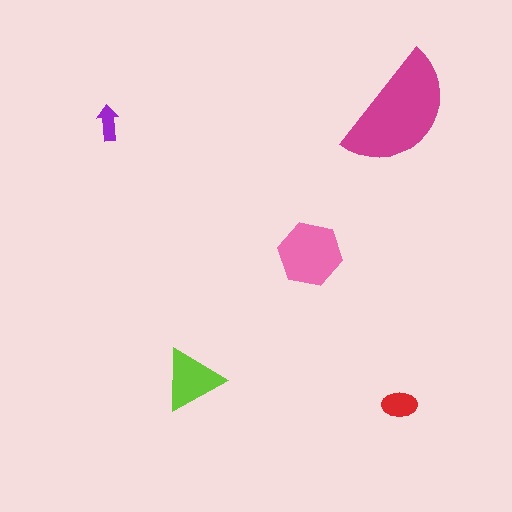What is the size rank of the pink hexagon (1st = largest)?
2nd.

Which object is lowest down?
The red ellipse is bottommost.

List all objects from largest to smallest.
The magenta semicircle, the pink hexagon, the lime triangle, the red ellipse, the purple arrow.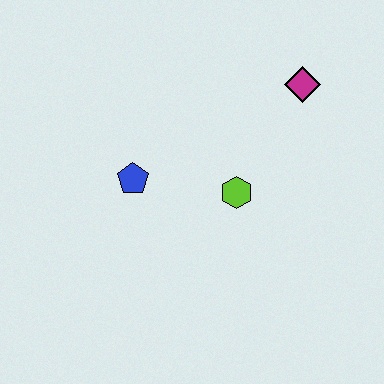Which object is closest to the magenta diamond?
The lime hexagon is closest to the magenta diamond.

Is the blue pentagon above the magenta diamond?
No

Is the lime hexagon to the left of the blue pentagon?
No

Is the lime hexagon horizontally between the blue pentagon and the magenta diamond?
Yes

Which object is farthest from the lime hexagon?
The magenta diamond is farthest from the lime hexagon.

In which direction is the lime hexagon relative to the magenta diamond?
The lime hexagon is below the magenta diamond.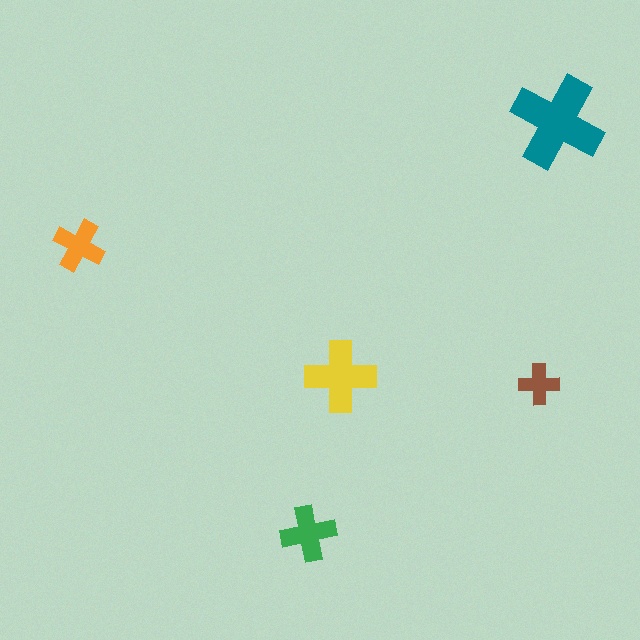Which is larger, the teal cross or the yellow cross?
The teal one.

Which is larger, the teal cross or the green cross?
The teal one.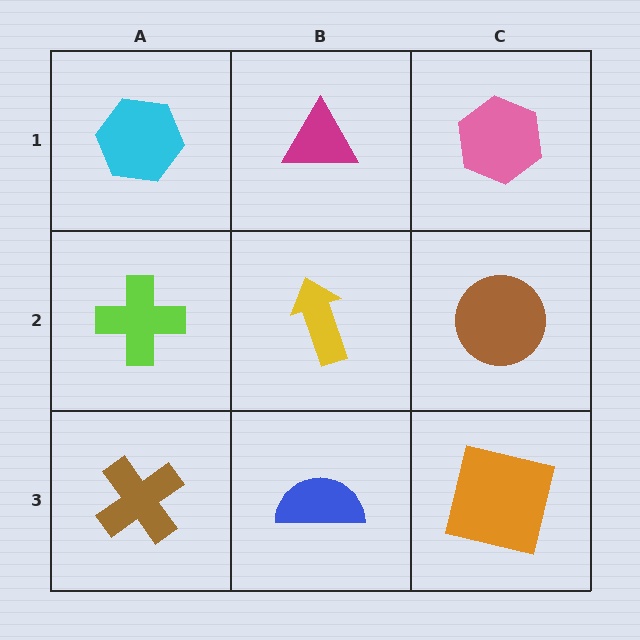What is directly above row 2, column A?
A cyan hexagon.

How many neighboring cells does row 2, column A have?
3.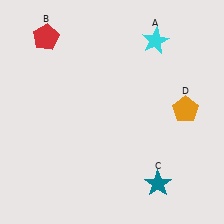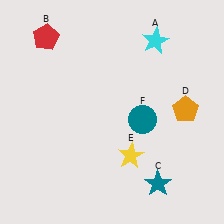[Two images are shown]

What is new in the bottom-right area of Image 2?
A yellow star (E) was added in the bottom-right area of Image 2.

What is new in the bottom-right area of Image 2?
A teal circle (F) was added in the bottom-right area of Image 2.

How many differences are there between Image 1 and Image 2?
There are 2 differences between the two images.